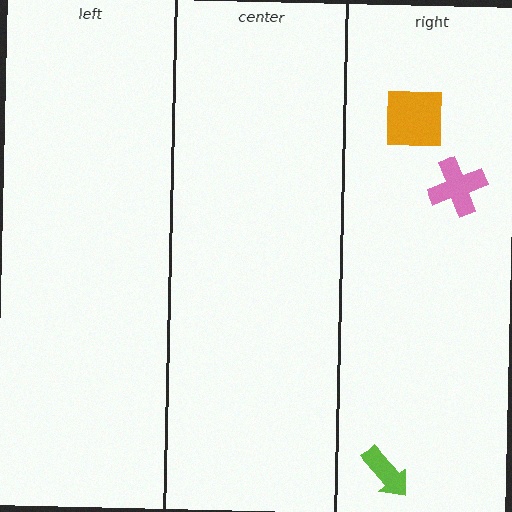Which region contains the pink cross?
The right region.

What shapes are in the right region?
The pink cross, the lime arrow, the orange square.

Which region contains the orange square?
The right region.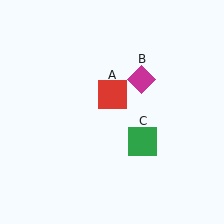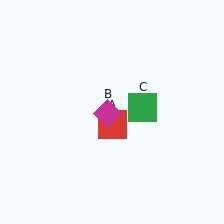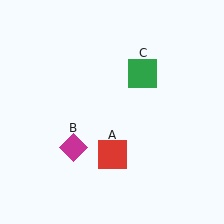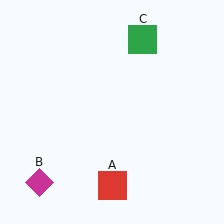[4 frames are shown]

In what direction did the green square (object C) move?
The green square (object C) moved up.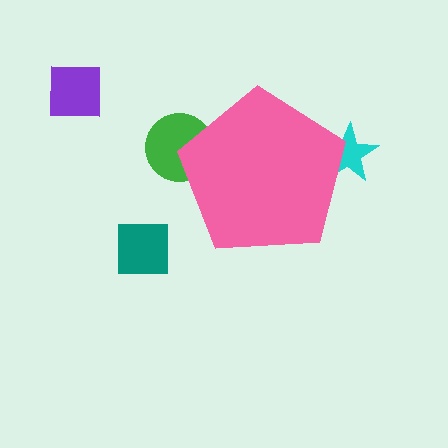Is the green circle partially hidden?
Yes, the green circle is partially hidden behind the pink pentagon.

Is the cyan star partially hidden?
Yes, the cyan star is partially hidden behind the pink pentagon.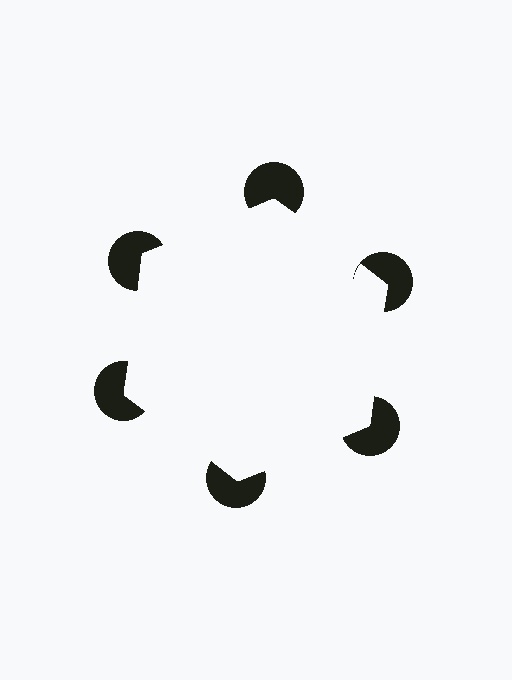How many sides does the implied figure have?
6 sides.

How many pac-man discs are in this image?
There are 6 — one at each vertex of the illusory hexagon.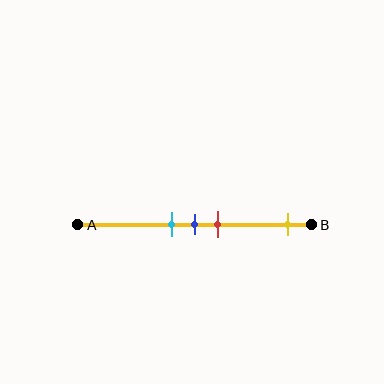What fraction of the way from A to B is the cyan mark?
The cyan mark is approximately 40% (0.4) of the way from A to B.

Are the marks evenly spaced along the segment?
No, the marks are not evenly spaced.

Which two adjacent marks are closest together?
The cyan and blue marks are the closest adjacent pair.